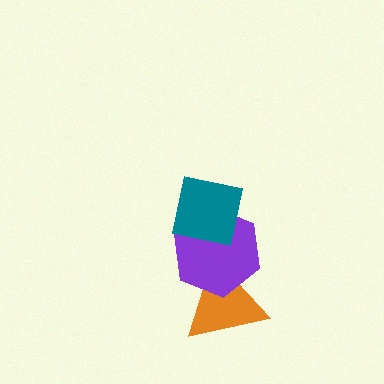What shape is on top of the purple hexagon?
The teal square is on top of the purple hexagon.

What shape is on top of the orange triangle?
The purple hexagon is on top of the orange triangle.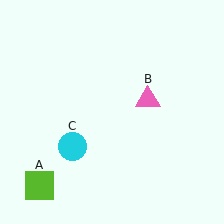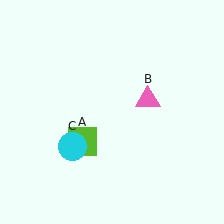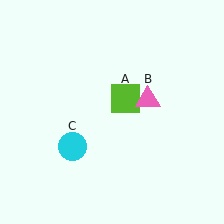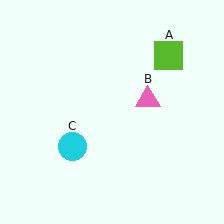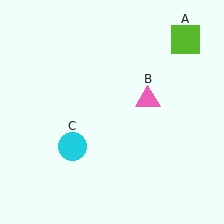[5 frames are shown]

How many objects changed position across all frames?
1 object changed position: lime square (object A).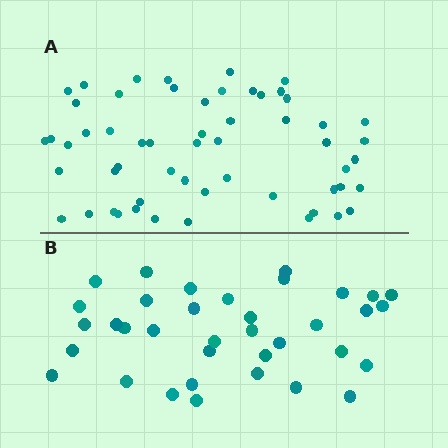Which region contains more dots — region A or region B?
Region A (the top region) has more dots.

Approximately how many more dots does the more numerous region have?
Region A has approximately 20 more dots than region B.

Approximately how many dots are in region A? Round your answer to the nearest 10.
About 60 dots. (The exact count is 56, which rounds to 60.)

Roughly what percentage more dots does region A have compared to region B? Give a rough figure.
About 55% more.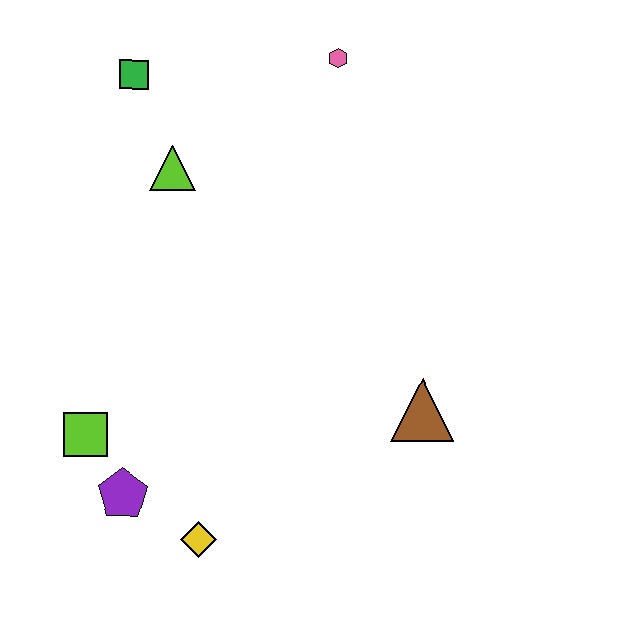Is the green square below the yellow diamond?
No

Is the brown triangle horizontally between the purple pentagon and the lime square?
No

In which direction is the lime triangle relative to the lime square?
The lime triangle is above the lime square.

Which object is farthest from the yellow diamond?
The pink hexagon is farthest from the yellow diamond.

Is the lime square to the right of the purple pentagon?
No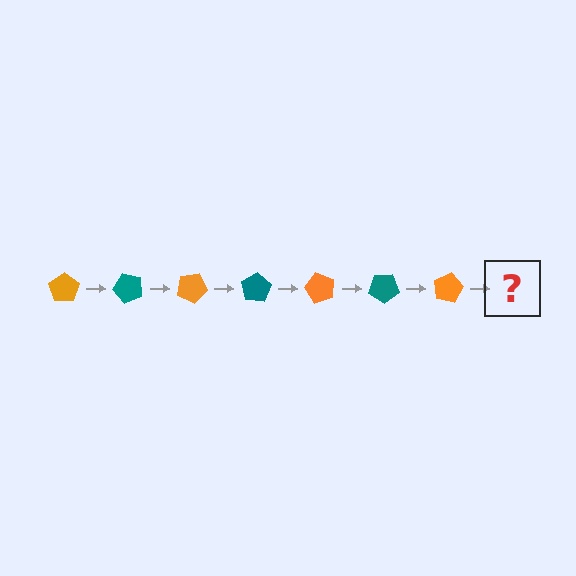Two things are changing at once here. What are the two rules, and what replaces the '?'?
The two rules are that it rotates 50 degrees each step and the color cycles through orange and teal. The '?' should be a teal pentagon, rotated 350 degrees from the start.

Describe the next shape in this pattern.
It should be a teal pentagon, rotated 350 degrees from the start.